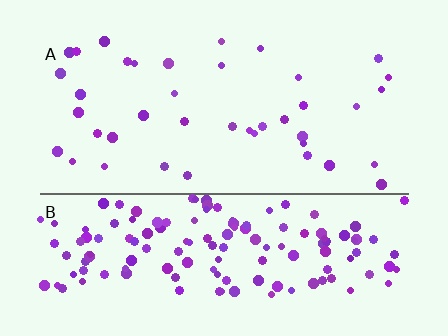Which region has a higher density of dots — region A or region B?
B (the bottom).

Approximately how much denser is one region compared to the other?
Approximately 3.9× — region B over region A.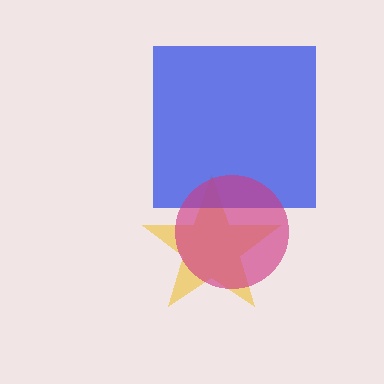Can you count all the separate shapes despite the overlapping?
Yes, there are 3 separate shapes.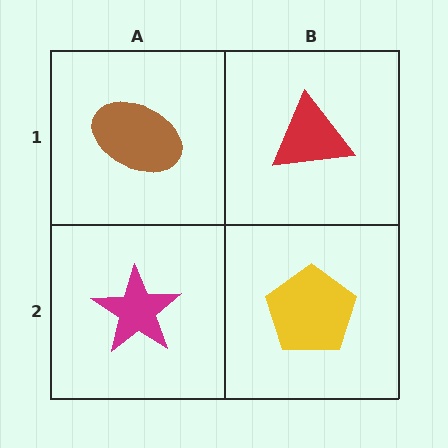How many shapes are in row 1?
2 shapes.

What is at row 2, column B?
A yellow pentagon.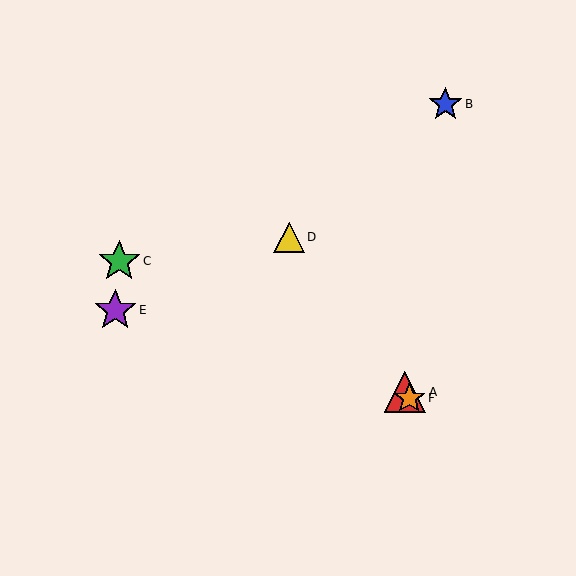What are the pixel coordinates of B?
Object B is at (445, 104).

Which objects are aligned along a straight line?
Objects A, D, F are aligned along a straight line.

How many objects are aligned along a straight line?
3 objects (A, D, F) are aligned along a straight line.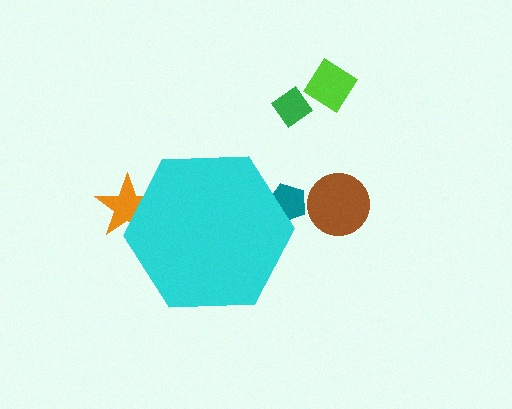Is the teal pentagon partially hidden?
Yes, the teal pentagon is partially hidden behind the cyan hexagon.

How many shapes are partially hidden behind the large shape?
2 shapes are partially hidden.